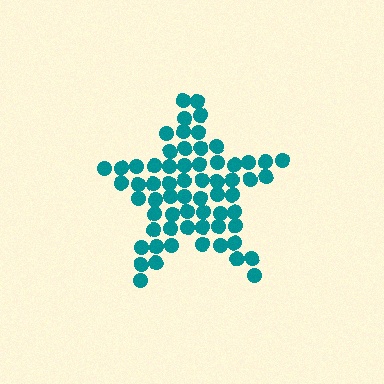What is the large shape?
The large shape is a star.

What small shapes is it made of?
It is made of small circles.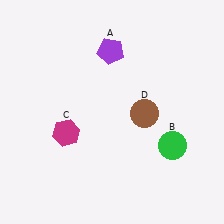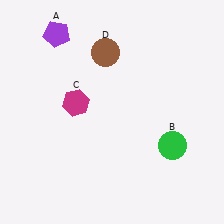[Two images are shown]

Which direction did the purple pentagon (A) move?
The purple pentagon (A) moved left.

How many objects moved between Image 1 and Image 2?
3 objects moved between the two images.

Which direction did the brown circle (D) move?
The brown circle (D) moved up.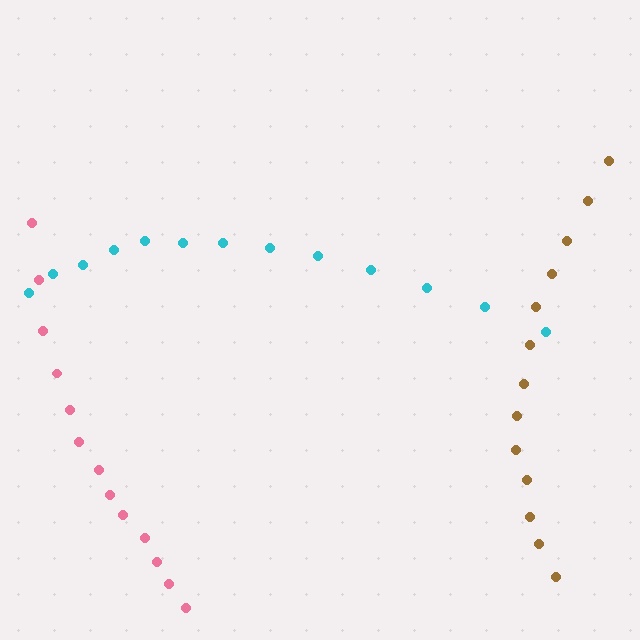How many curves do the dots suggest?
There are 3 distinct paths.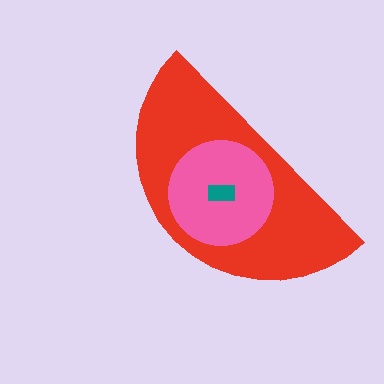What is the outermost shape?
The red semicircle.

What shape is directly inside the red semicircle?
The pink circle.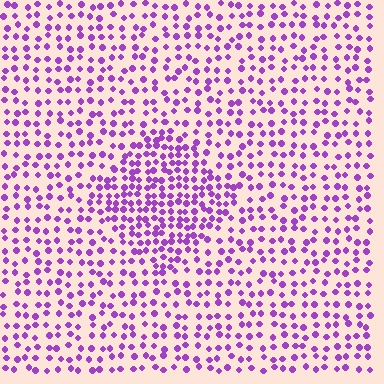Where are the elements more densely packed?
The elements are more densely packed inside the diamond boundary.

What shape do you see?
I see a diamond.